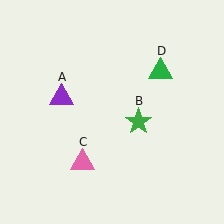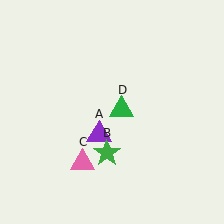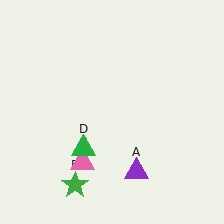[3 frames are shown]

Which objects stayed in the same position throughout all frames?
Pink triangle (object C) remained stationary.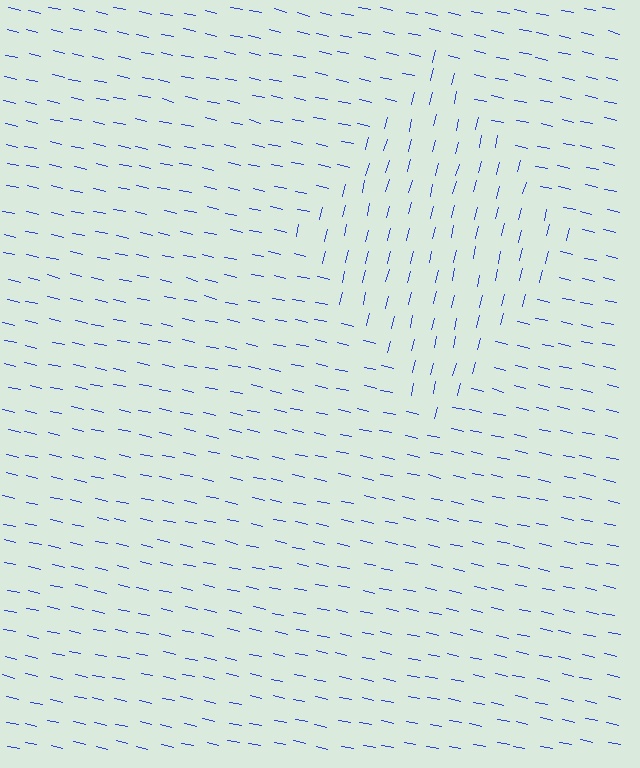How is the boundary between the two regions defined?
The boundary is defined purely by a change in line orientation (approximately 89 degrees difference). All lines are the same color and thickness.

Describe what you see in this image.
The image is filled with small blue line segments. A diamond region in the image has lines oriented differently from the surrounding lines, creating a visible texture boundary.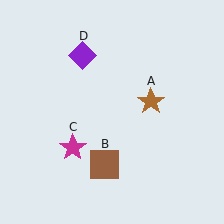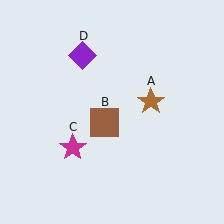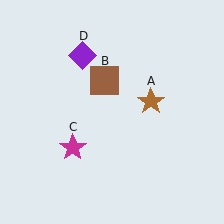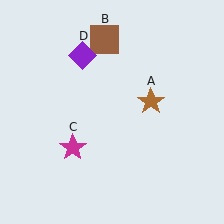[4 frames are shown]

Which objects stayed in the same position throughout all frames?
Brown star (object A) and magenta star (object C) and purple diamond (object D) remained stationary.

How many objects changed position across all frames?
1 object changed position: brown square (object B).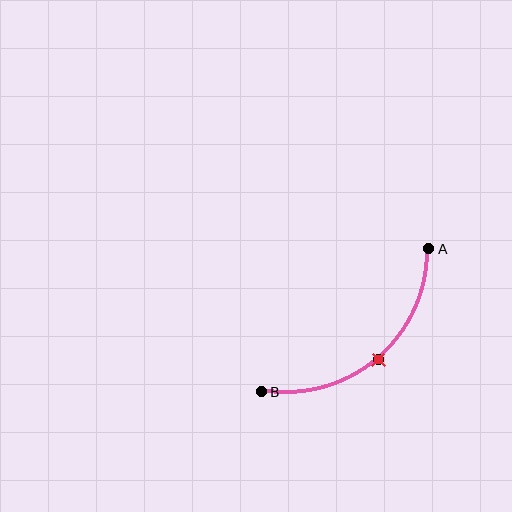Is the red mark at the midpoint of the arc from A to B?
Yes. The red mark lies on the arc at equal arc-length from both A and B — it is the arc midpoint.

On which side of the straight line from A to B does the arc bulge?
The arc bulges below and to the right of the straight line connecting A and B.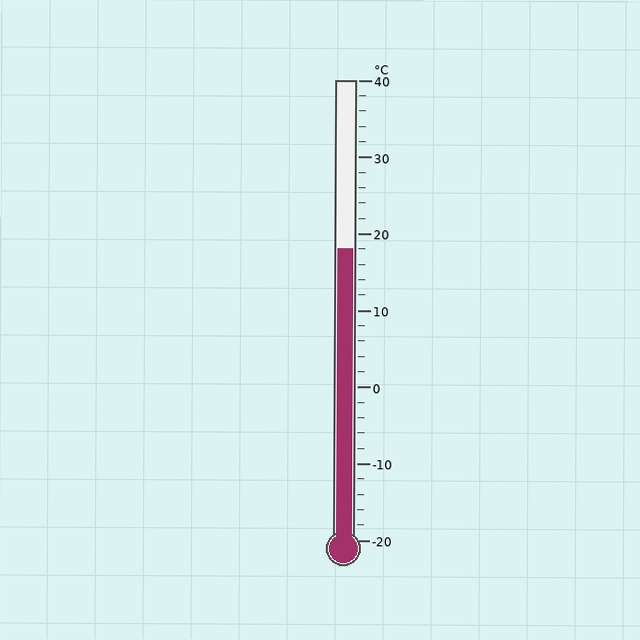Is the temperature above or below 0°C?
The temperature is above 0°C.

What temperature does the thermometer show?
The thermometer shows approximately 18°C.